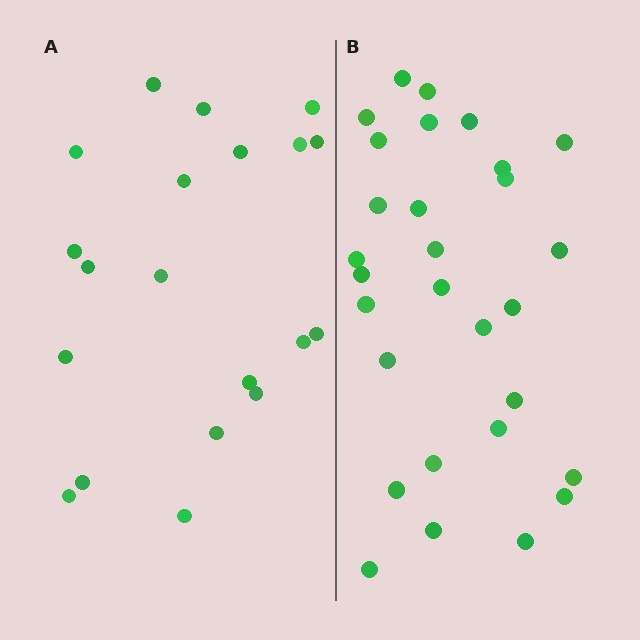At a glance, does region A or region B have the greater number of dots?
Region B (the right region) has more dots.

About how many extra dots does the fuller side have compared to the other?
Region B has roughly 8 or so more dots than region A.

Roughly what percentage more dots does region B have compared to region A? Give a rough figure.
About 45% more.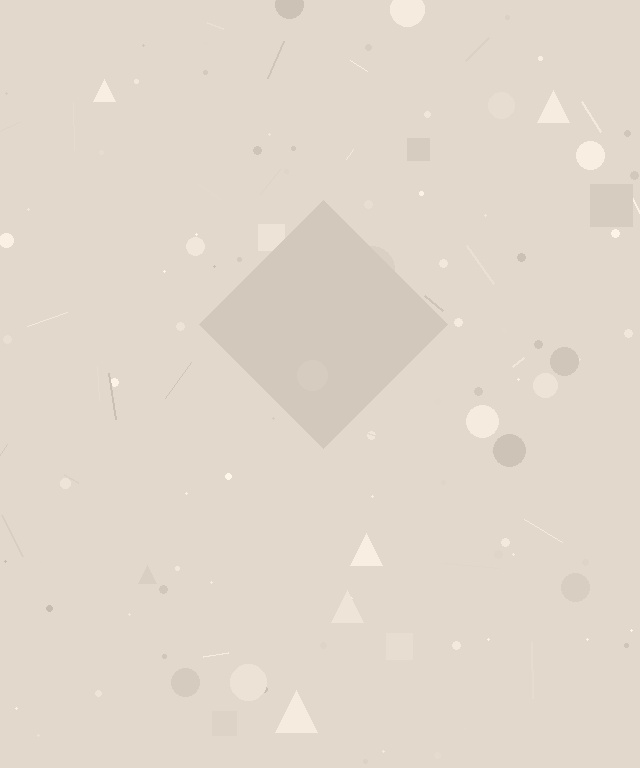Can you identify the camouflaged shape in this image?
The camouflaged shape is a diamond.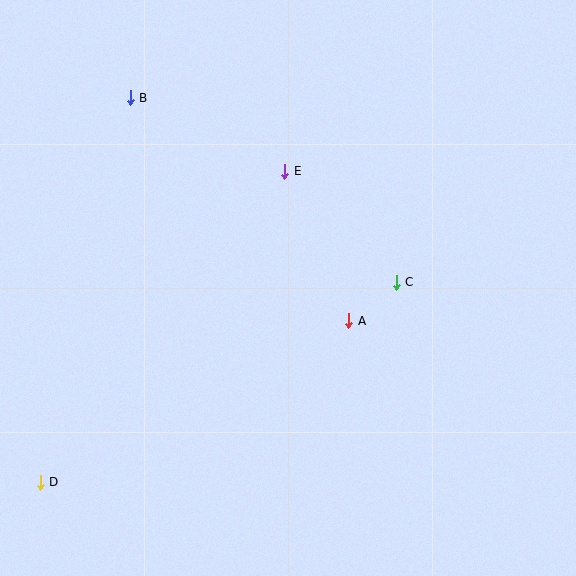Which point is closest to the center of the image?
Point A at (349, 321) is closest to the center.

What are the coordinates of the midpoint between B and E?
The midpoint between B and E is at (208, 134).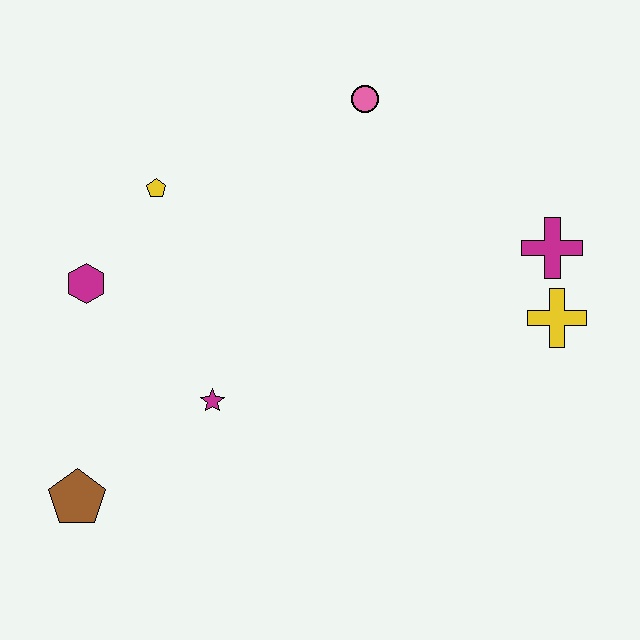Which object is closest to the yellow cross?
The magenta cross is closest to the yellow cross.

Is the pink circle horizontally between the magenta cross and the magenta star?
Yes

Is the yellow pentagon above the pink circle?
No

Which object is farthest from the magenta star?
The magenta cross is farthest from the magenta star.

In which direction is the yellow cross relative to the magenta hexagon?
The yellow cross is to the right of the magenta hexagon.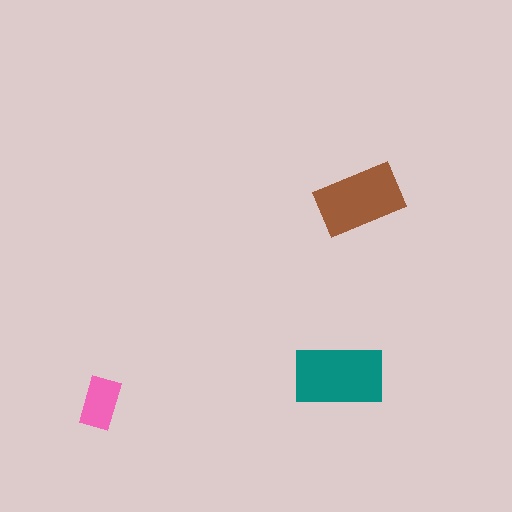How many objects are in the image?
There are 3 objects in the image.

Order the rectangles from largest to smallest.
the teal one, the brown one, the pink one.